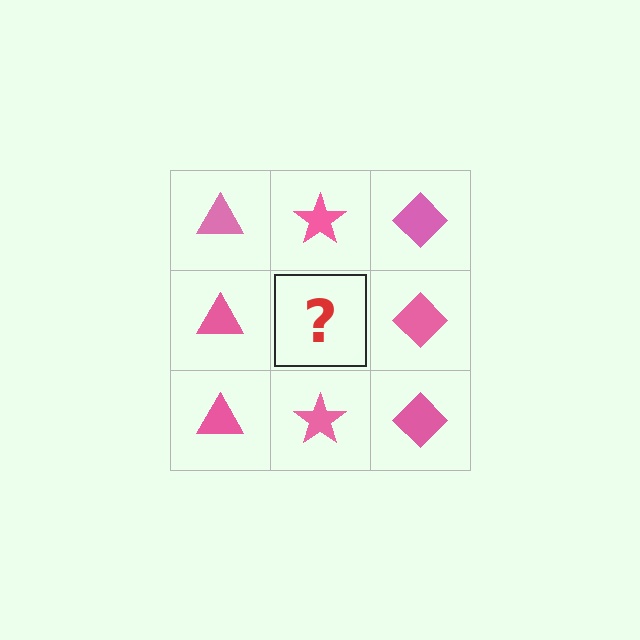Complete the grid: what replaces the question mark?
The question mark should be replaced with a pink star.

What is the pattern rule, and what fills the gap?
The rule is that each column has a consistent shape. The gap should be filled with a pink star.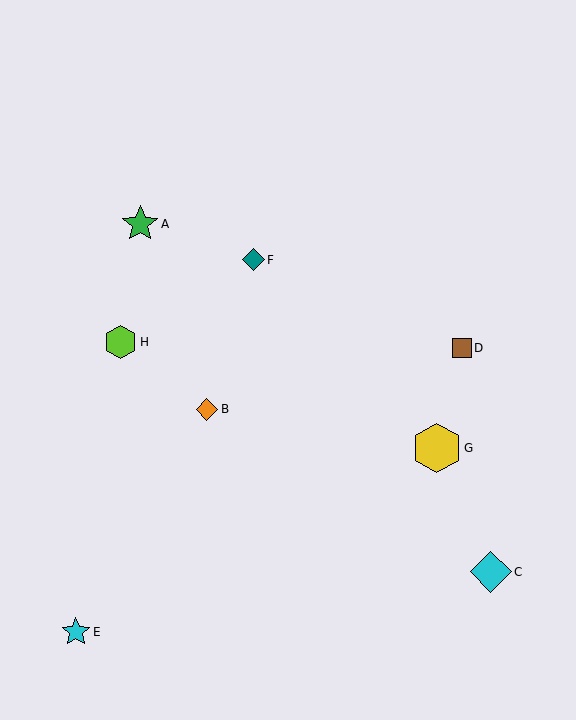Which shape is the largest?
The yellow hexagon (labeled G) is the largest.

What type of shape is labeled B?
Shape B is an orange diamond.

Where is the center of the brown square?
The center of the brown square is at (462, 348).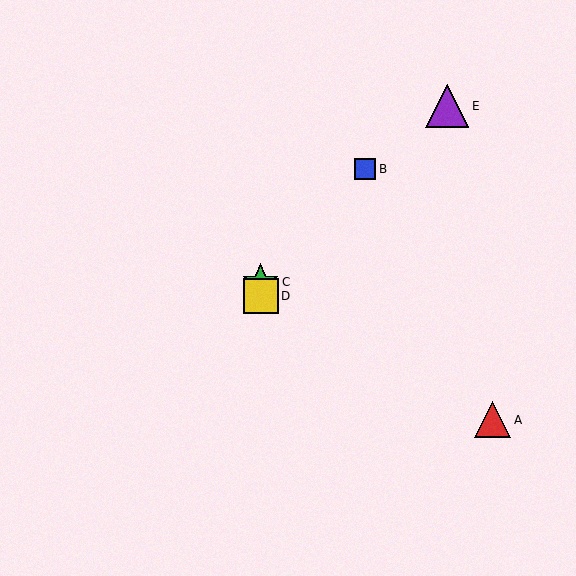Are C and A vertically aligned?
No, C is at x≈261 and A is at x≈493.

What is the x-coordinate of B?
Object B is at x≈365.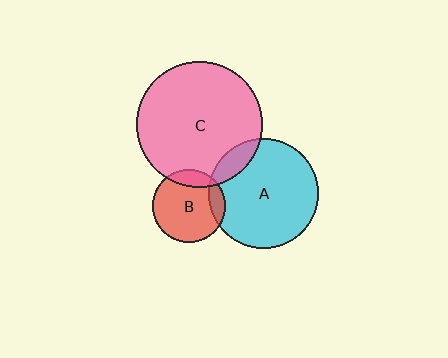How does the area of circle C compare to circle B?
Approximately 3.0 times.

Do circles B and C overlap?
Yes.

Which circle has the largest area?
Circle C (pink).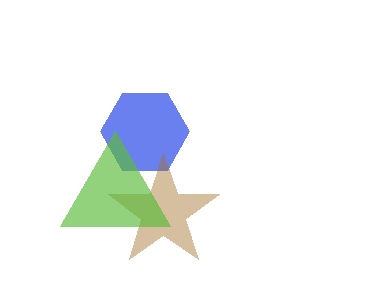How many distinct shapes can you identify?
There are 3 distinct shapes: a blue hexagon, a brown star, a lime triangle.